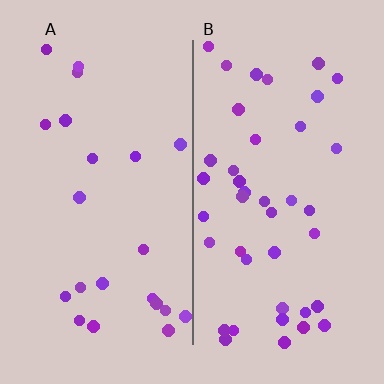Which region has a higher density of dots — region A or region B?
B (the right).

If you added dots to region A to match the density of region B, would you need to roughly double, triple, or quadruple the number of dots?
Approximately double.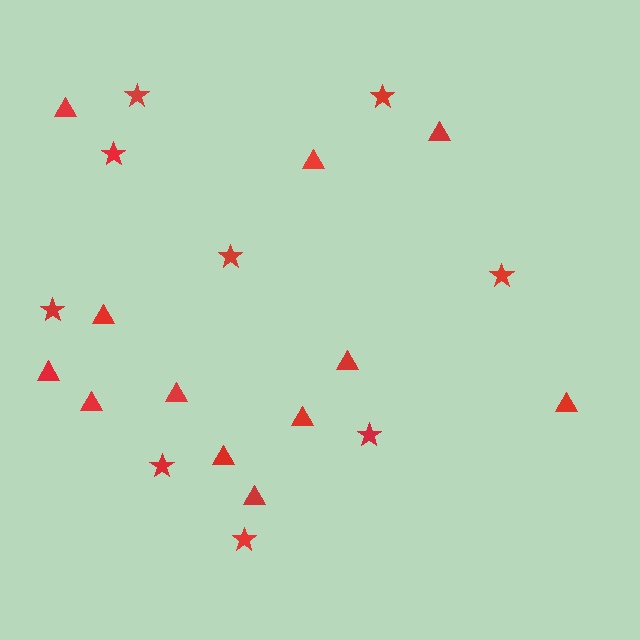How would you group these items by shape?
There are 2 groups: one group of triangles (12) and one group of stars (9).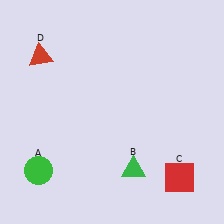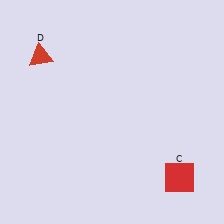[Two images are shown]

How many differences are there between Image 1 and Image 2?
There are 2 differences between the two images.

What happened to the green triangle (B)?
The green triangle (B) was removed in Image 2. It was in the bottom-right area of Image 1.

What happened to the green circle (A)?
The green circle (A) was removed in Image 2. It was in the bottom-left area of Image 1.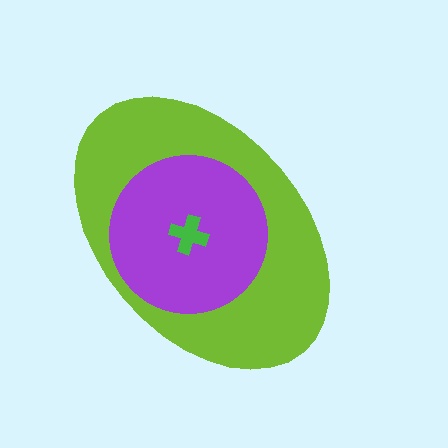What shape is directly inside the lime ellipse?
The purple circle.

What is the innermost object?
The green cross.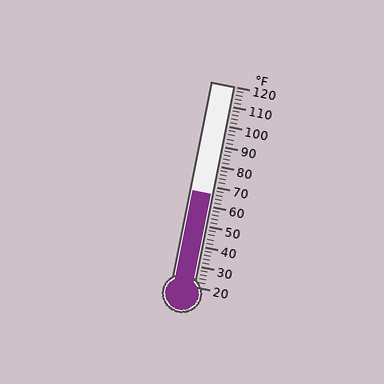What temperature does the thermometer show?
The thermometer shows approximately 66°F.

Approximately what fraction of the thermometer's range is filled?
The thermometer is filled to approximately 45% of its range.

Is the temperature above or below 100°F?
The temperature is below 100°F.